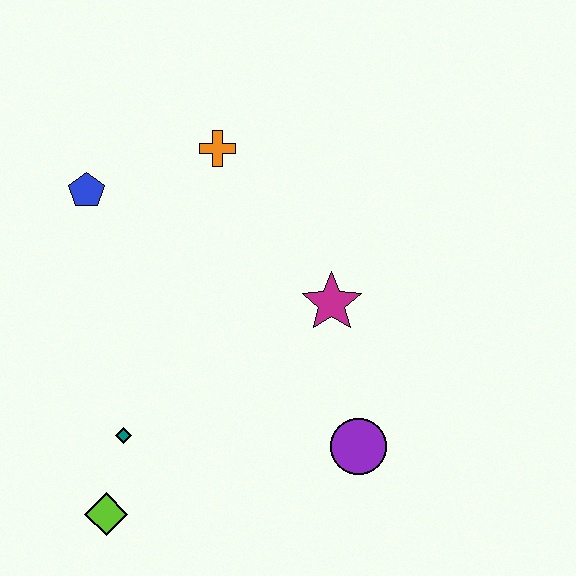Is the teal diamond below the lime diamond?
No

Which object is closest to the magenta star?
The purple circle is closest to the magenta star.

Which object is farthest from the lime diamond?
The orange cross is farthest from the lime diamond.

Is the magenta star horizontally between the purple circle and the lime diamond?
Yes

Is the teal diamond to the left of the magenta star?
Yes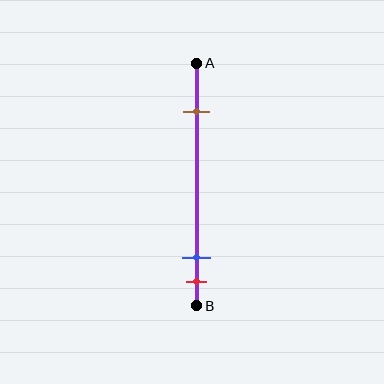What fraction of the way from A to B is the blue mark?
The blue mark is approximately 80% (0.8) of the way from A to B.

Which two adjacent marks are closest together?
The blue and red marks are the closest adjacent pair.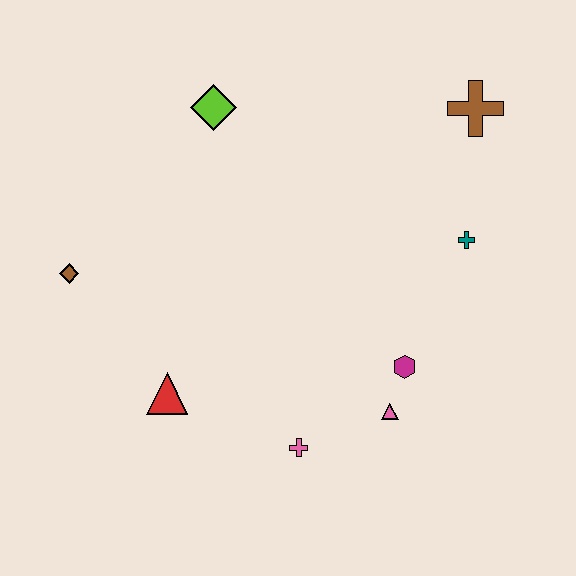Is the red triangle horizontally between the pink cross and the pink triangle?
No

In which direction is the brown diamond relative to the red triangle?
The brown diamond is above the red triangle.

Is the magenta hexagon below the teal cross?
Yes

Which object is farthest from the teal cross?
The brown diamond is farthest from the teal cross.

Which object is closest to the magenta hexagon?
The pink triangle is closest to the magenta hexagon.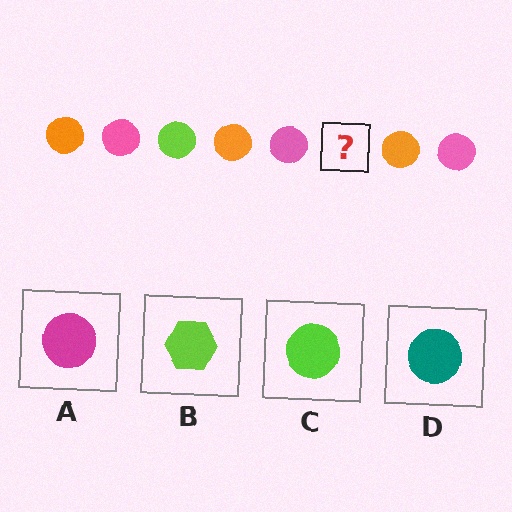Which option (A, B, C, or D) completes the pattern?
C.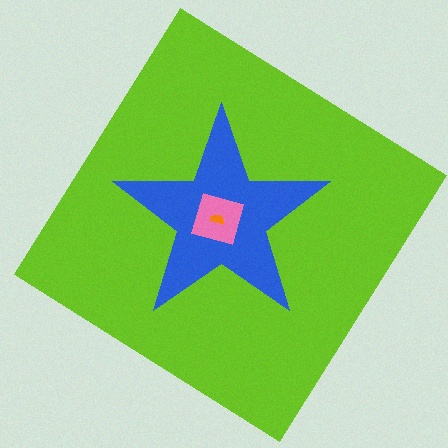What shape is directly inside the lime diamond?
The blue star.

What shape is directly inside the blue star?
The pink diamond.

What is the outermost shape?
The lime diamond.